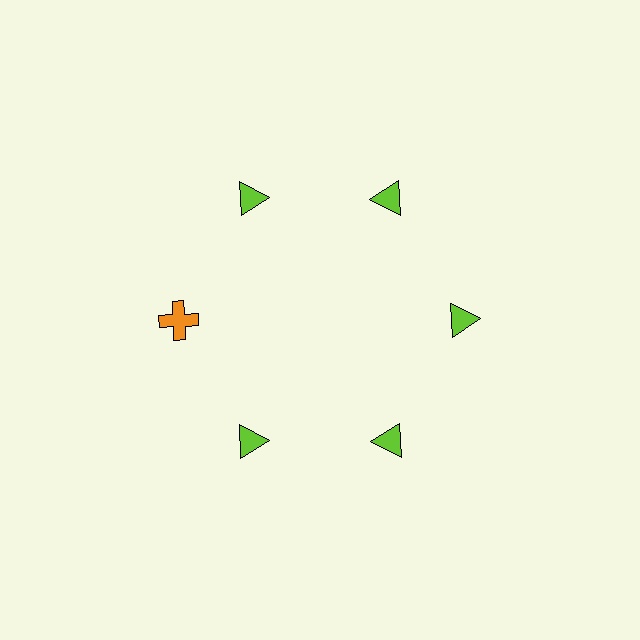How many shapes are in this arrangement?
There are 6 shapes arranged in a ring pattern.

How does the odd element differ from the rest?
It differs in both color (orange instead of lime) and shape (cross instead of triangle).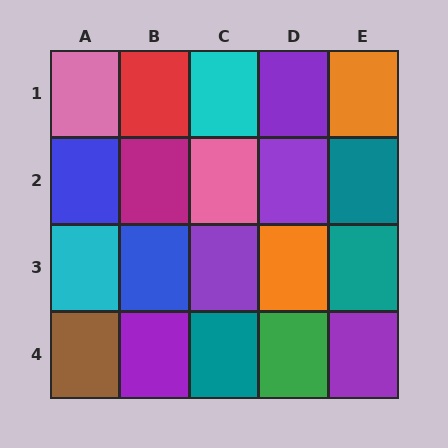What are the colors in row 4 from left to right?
Brown, purple, teal, green, purple.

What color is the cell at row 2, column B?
Magenta.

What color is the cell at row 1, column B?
Red.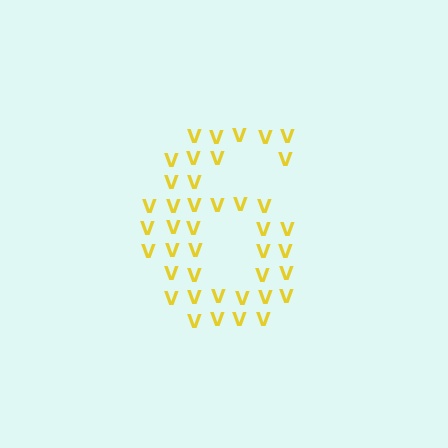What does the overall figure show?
The overall figure shows the digit 6.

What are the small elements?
The small elements are letter V's.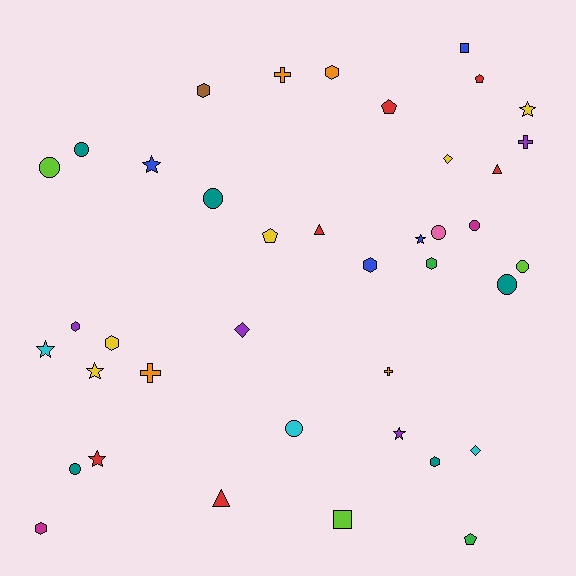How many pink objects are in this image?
There is 1 pink object.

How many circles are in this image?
There are 9 circles.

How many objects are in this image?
There are 40 objects.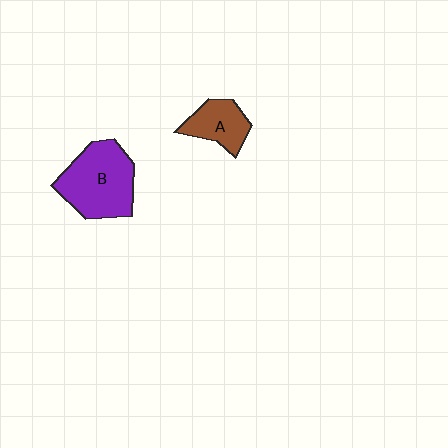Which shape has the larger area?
Shape B (purple).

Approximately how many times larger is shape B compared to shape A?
Approximately 1.9 times.